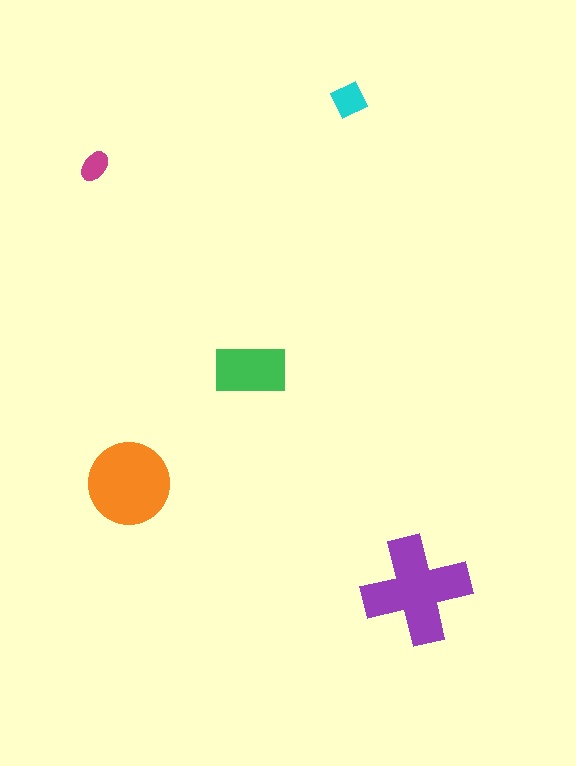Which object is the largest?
The purple cross.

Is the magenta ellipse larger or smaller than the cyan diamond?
Smaller.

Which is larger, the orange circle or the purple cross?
The purple cross.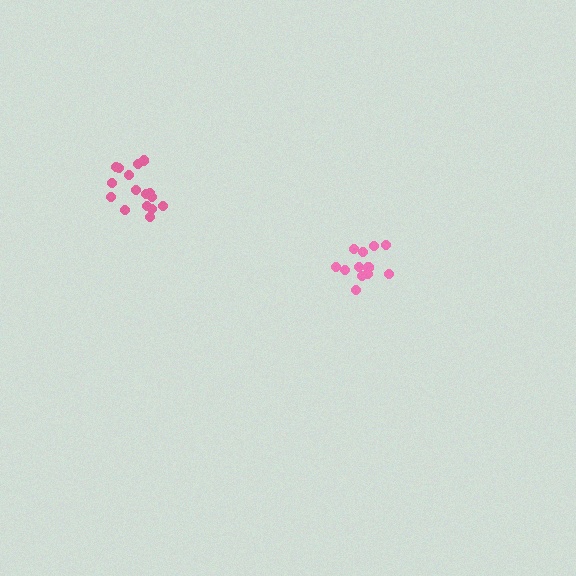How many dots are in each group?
Group 1: 12 dots, Group 2: 16 dots (28 total).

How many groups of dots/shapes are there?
There are 2 groups.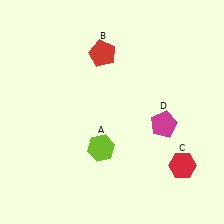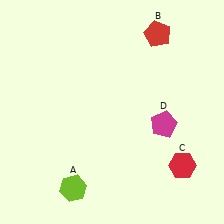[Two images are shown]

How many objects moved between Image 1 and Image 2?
2 objects moved between the two images.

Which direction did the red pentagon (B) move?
The red pentagon (B) moved right.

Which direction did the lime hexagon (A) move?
The lime hexagon (A) moved down.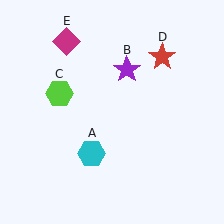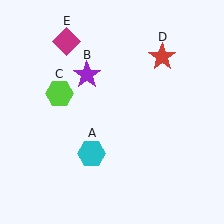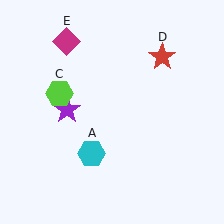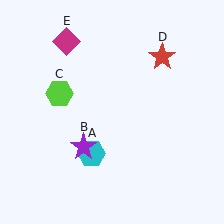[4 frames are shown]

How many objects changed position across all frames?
1 object changed position: purple star (object B).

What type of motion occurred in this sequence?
The purple star (object B) rotated counterclockwise around the center of the scene.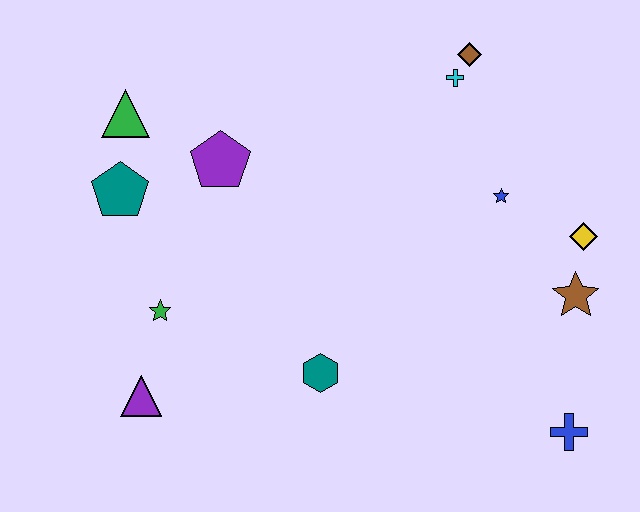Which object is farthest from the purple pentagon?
The blue cross is farthest from the purple pentagon.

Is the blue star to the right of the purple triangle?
Yes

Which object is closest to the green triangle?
The teal pentagon is closest to the green triangle.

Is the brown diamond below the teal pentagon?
No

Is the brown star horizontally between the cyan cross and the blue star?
No